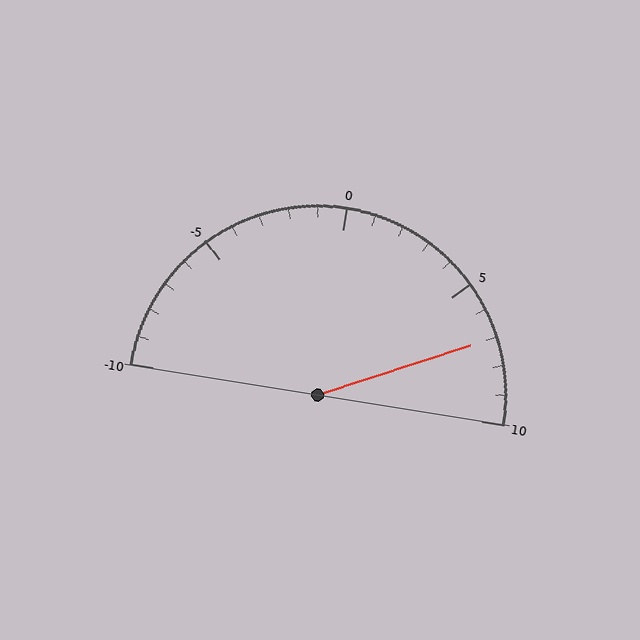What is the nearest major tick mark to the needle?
The nearest major tick mark is 5.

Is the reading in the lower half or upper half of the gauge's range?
The reading is in the upper half of the range (-10 to 10).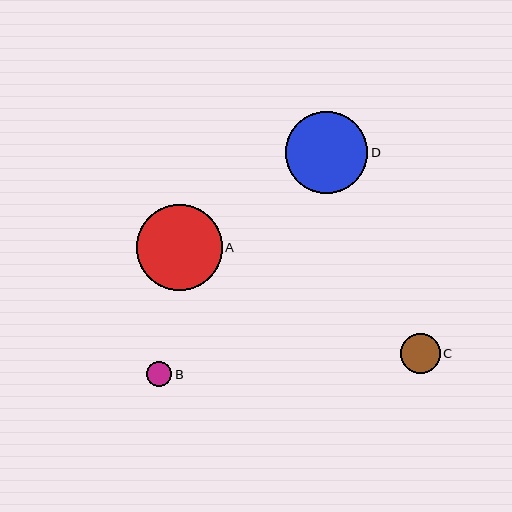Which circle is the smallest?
Circle B is the smallest with a size of approximately 25 pixels.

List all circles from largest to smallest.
From largest to smallest: A, D, C, B.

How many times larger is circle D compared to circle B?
Circle D is approximately 3.3 times the size of circle B.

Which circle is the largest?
Circle A is the largest with a size of approximately 86 pixels.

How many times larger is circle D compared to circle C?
Circle D is approximately 2.0 times the size of circle C.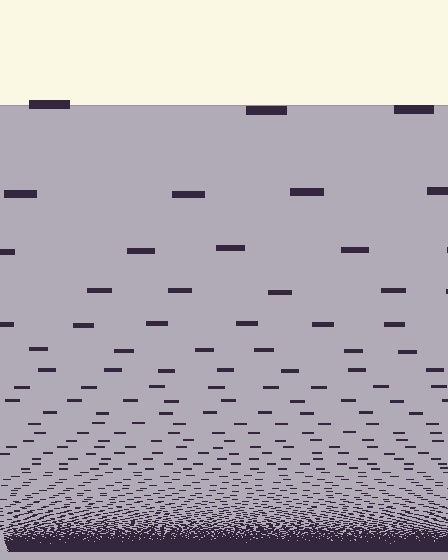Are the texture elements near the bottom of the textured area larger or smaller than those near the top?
Smaller. The gradient is inverted — elements near the bottom are smaller and denser.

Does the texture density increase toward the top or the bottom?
Density increases toward the bottom.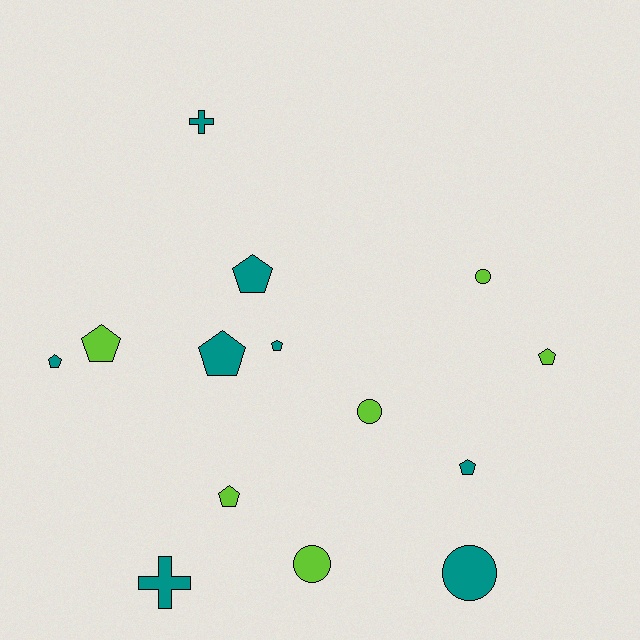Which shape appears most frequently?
Pentagon, with 8 objects.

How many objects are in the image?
There are 14 objects.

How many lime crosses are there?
There are no lime crosses.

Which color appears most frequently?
Teal, with 8 objects.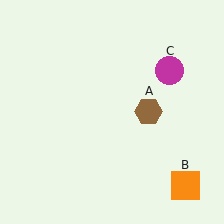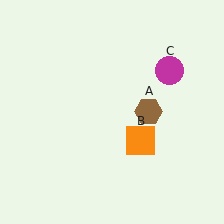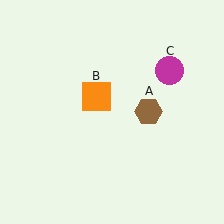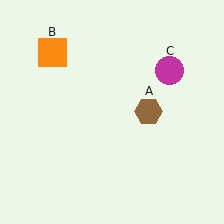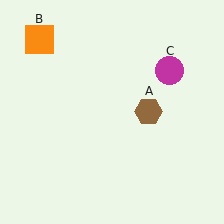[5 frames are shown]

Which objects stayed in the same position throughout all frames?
Brown hexagon (object A) and magenta circle (object C) remained stationary.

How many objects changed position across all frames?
1 object changed position: orange square (object B).